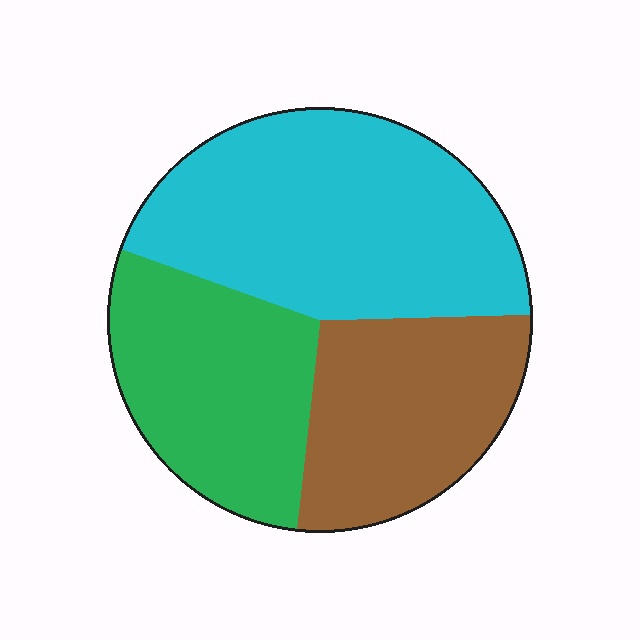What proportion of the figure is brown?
Brown covers 27% of the figure.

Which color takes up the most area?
Cyan, at roughly 45%.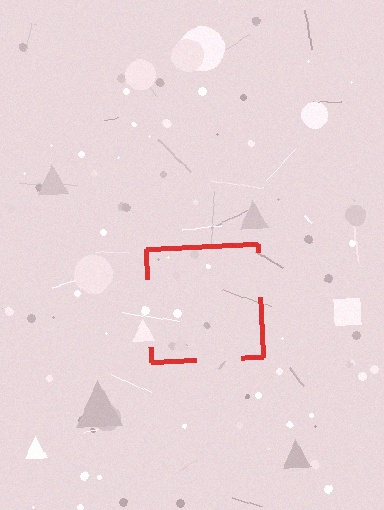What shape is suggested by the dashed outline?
The dashed outline suggests a square.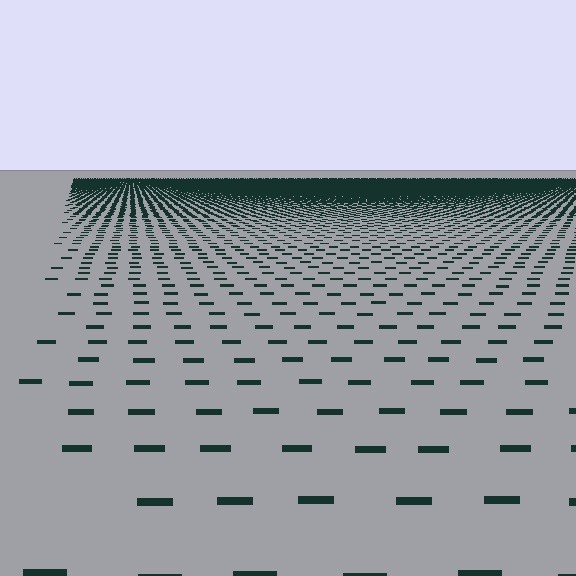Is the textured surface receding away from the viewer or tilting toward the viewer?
The surface is receding away from the viewer. Texture elements get smaller and denser toward the top.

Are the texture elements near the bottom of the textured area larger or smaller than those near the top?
Larger. Near the bottom, elements are closer to the viewer and appear at a bigger on-screen size.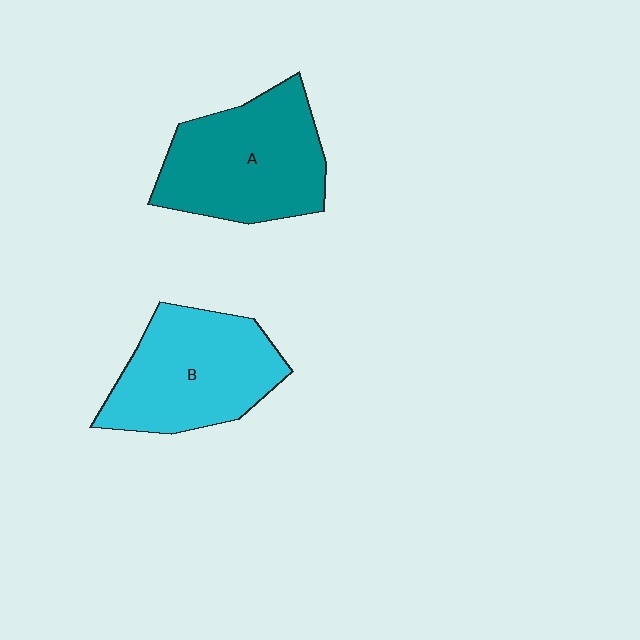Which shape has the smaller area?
Shape B (cyan).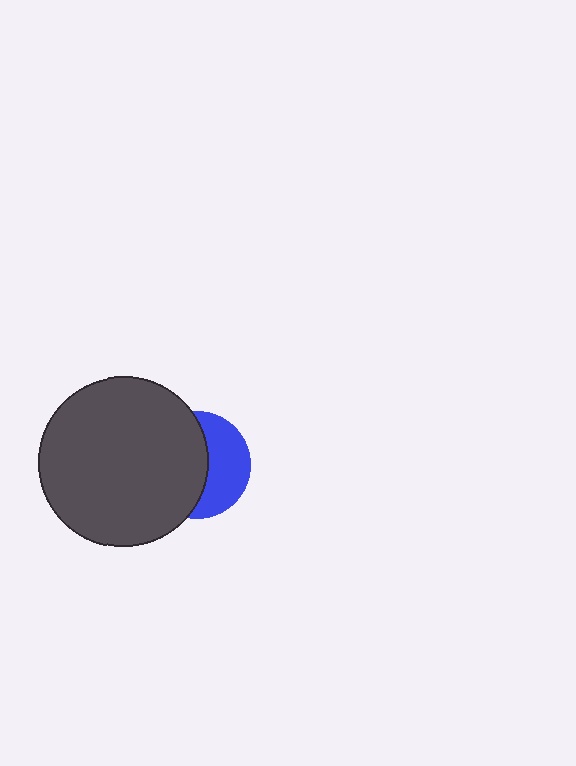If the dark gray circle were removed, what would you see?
You would see the complete blue circle.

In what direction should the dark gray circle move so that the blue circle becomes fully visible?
The dark gray circle should move left. That is the shortest direction to clear the overlap and leave the blue circle fully visible.